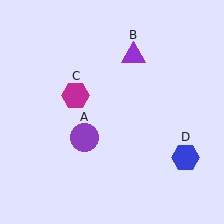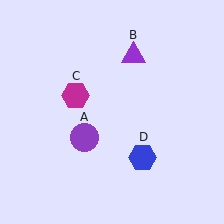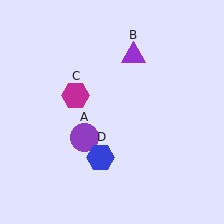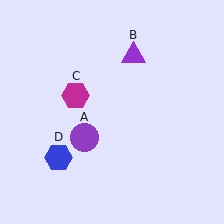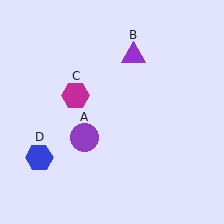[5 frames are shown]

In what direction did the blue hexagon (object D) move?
The blue hexagon (object D) moved left.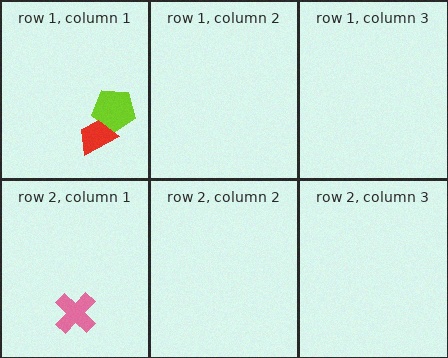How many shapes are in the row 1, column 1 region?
2.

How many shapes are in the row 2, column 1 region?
1.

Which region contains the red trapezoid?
The row 1, column 1 region.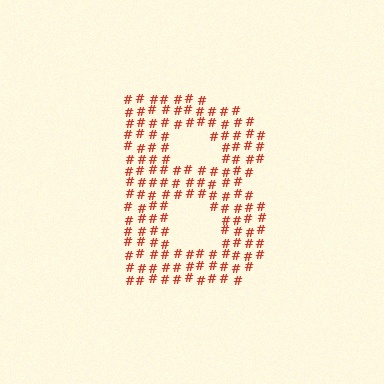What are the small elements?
The small elements are hash symbols.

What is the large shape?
The large shape is the letter B.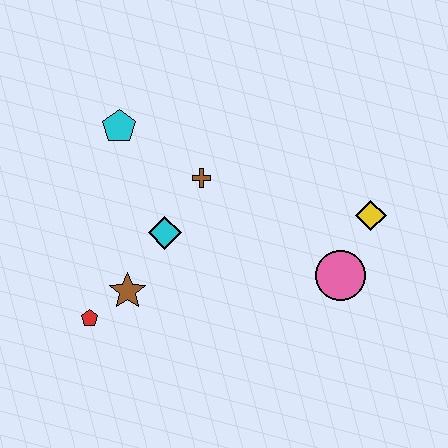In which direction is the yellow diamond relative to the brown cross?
The yellow diamond is to the right of the brown cross.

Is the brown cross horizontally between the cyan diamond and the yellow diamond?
Yes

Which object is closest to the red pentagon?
The brown star is closest to the red pentagon.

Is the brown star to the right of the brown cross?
No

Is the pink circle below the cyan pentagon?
Yes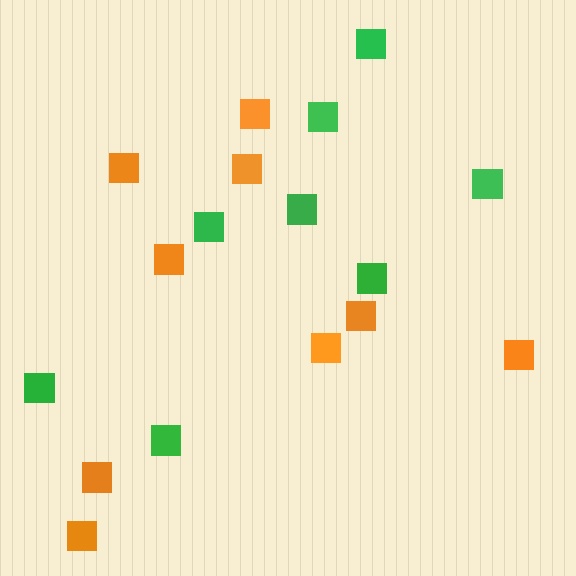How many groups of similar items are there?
There are 2 groups: one group of green squares (8) and one group of orange squares (9).